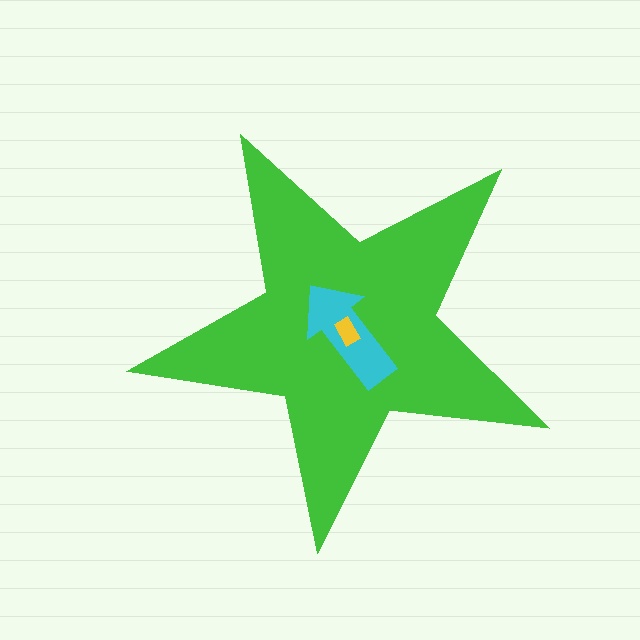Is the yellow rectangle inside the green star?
Yes.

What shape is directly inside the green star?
The cyan arrow.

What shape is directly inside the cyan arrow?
The yellow rectangle.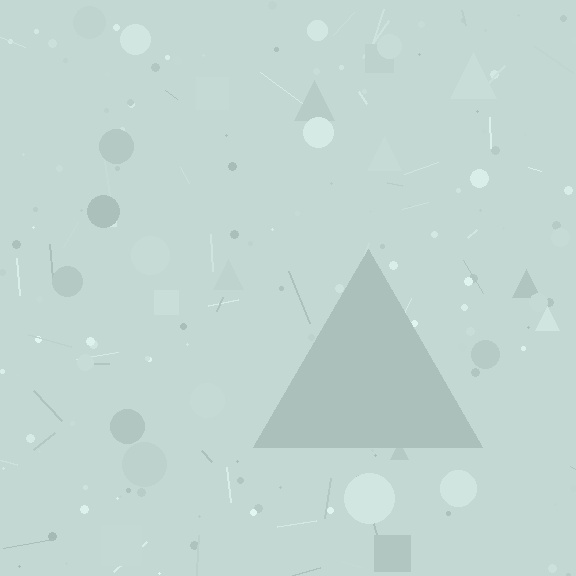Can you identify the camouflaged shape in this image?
The camouflaged shape is a triangle.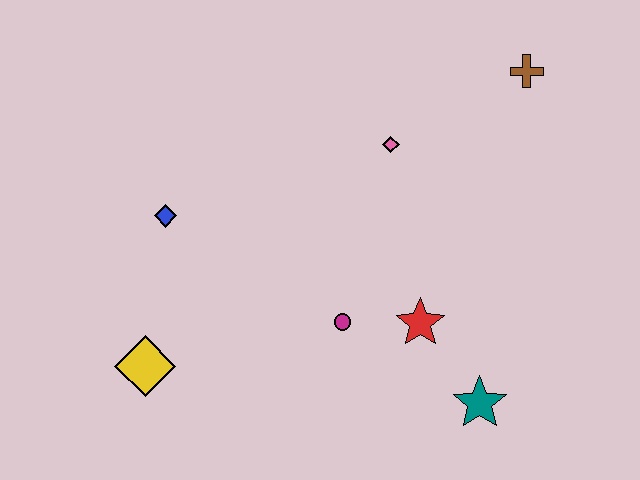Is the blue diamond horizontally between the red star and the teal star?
No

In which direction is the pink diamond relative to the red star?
The pink diamond is above the red star.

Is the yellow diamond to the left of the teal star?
Yes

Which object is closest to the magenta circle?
The red star is closest to the magenta circle.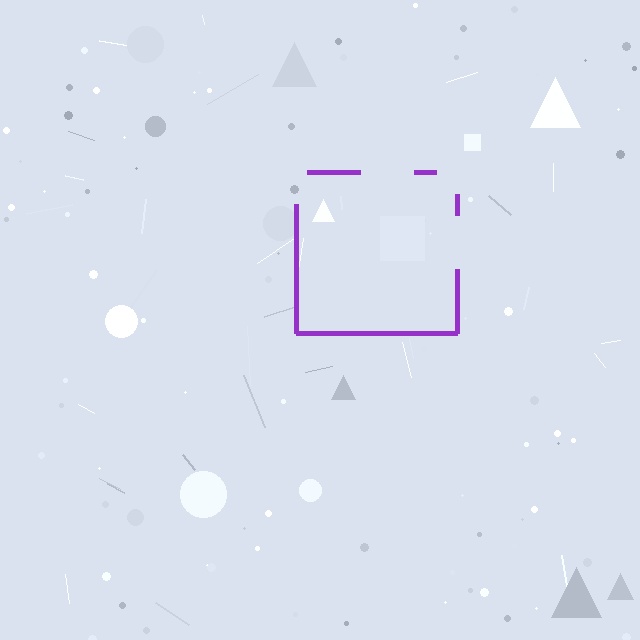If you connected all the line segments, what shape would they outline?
They would outline a square.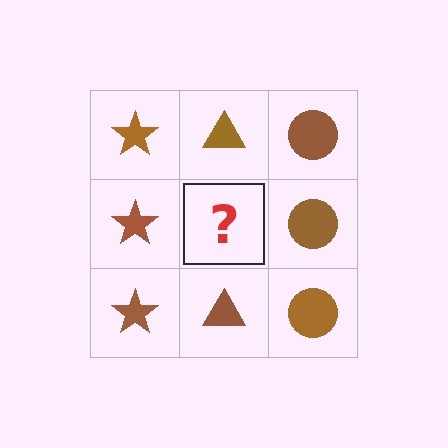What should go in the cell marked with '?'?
The missing cell should contain a brown triangle.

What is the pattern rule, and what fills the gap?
The rule is that each column has a consistent shape. The gap should be filled with a brown triangle.